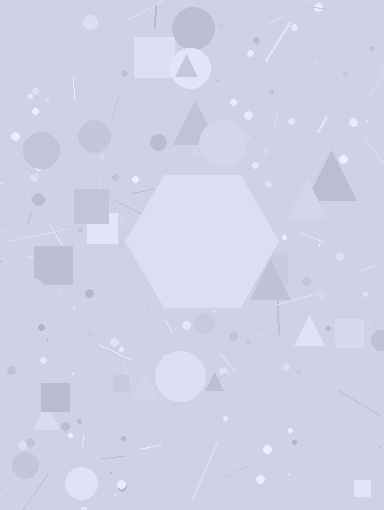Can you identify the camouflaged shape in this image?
The camouflaged shape is a hexagon.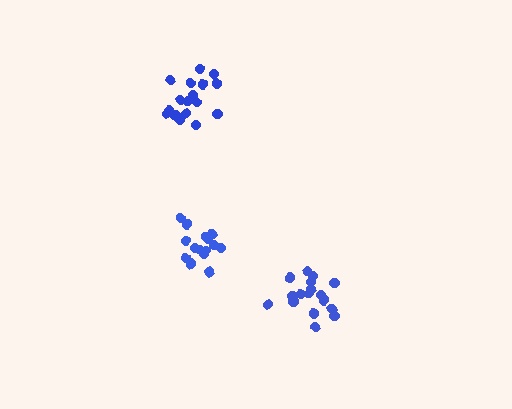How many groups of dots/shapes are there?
There are 3 groups.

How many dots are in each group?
Group 1: 17 dots, Group 2: 17 dots, Group 3: 15 dots (49 total).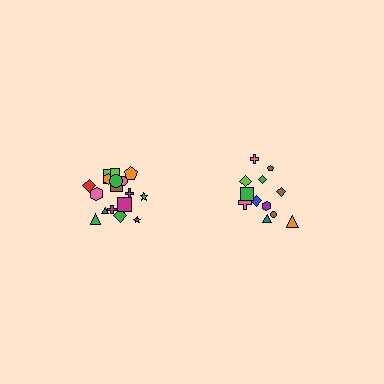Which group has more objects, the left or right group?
The left group.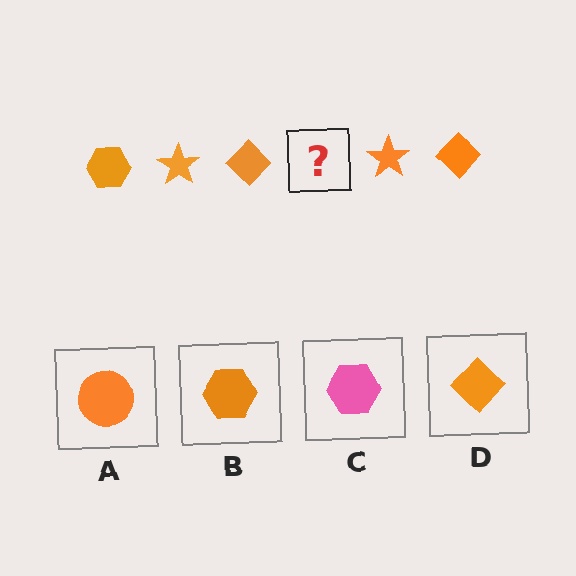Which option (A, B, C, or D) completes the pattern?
B.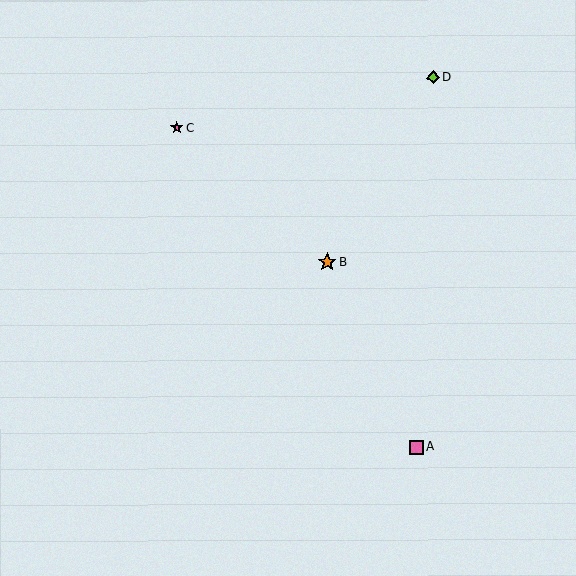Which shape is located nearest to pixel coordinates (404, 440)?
The pink square (labeled A) at (416, 447) is nearest to that location.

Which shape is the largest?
The orange star (labeled B) is the largest.